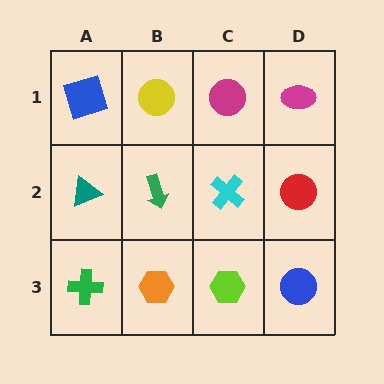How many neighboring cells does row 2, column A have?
3.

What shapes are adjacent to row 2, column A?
A blue square (row 1, column A), a green cross (row 3, column A), a green arrow (row 2, column B).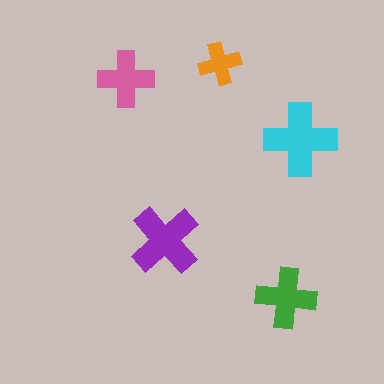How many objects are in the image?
There are 5 objects in the image.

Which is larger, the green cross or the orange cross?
The green one.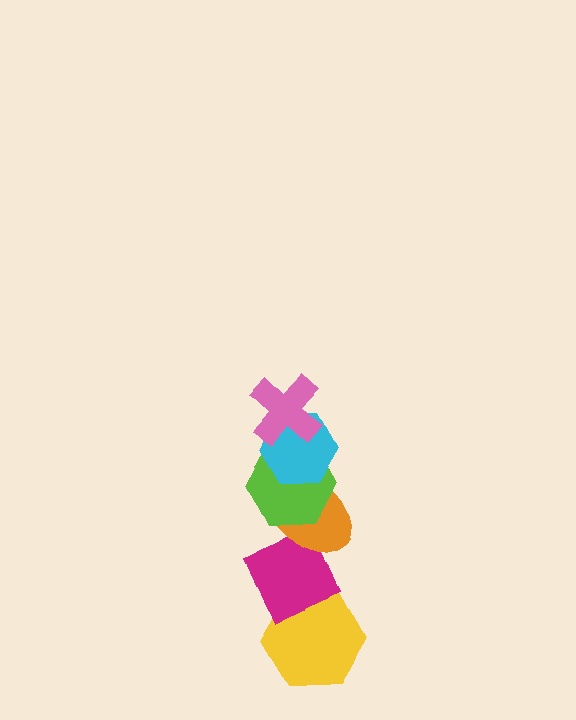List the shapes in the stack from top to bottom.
From top to bottom: the pink cross, the cyan hexagon, the lime hexagon, the orange ellipse, the magenta diamond, the yellow hexagon.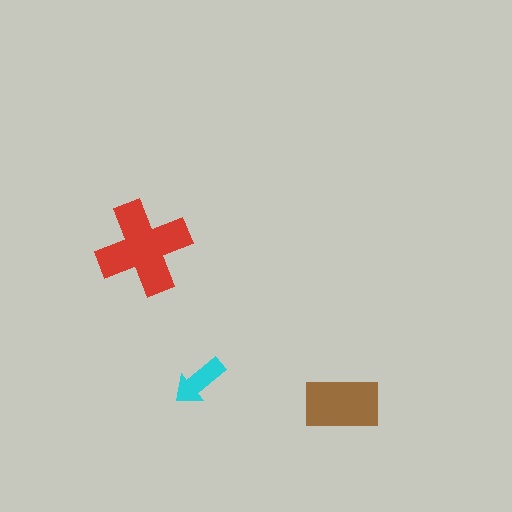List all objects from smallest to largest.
The cyan arrow, the brown rectangle, the red cross.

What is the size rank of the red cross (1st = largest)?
1st.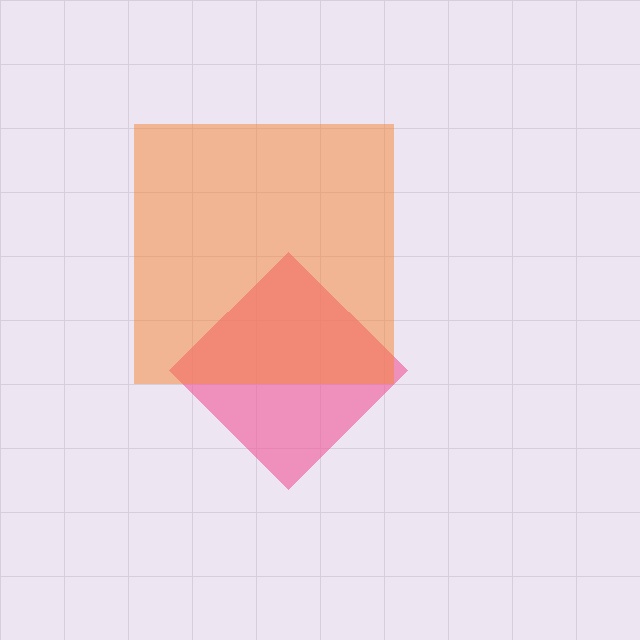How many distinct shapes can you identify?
There are 2 distinct shapes: a pink diamond, an orange square.